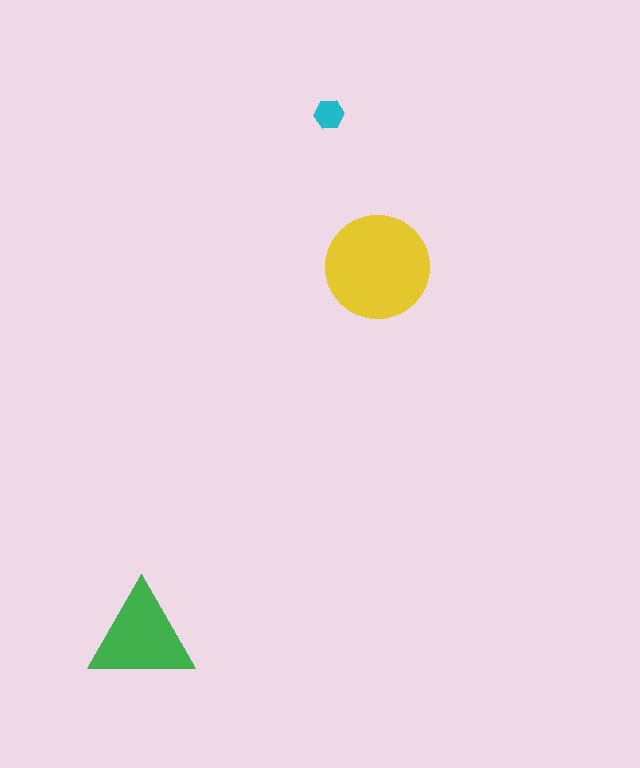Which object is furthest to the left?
The green triangle is leftmost.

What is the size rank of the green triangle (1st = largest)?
2nd.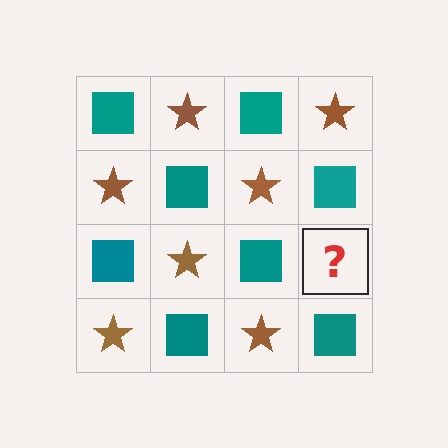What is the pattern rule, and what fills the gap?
The rule is that it alternates teal square and brown star in a checkerboard pattern. The gap should be filled with a brown star.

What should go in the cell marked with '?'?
The missing cell should contain a brown star.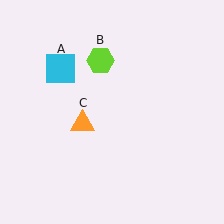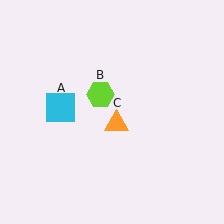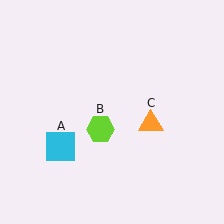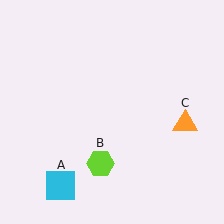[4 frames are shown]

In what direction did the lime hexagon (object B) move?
The lime hexagon (object B) moved down.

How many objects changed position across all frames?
3 objects changed position: cyan square (object A), lime hexagon (object B), orange triangle (object C).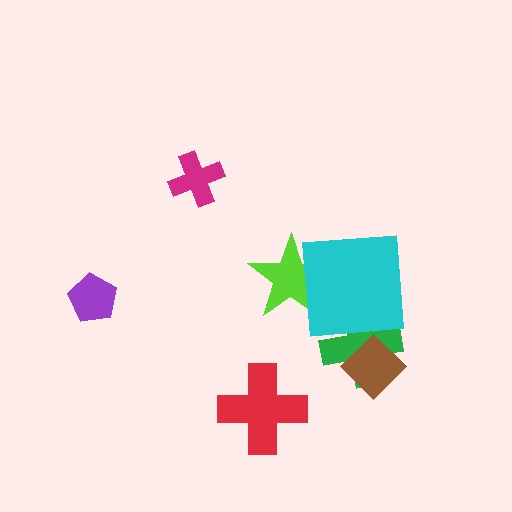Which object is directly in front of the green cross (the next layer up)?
The brown diamond is directly in front of the green cross.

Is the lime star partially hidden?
Yes, it is partially covered by another shape.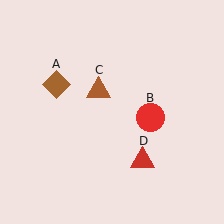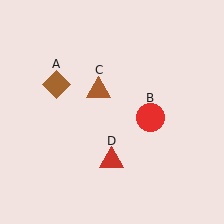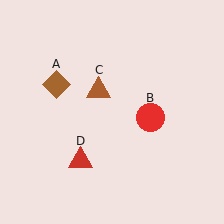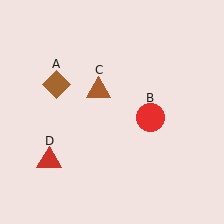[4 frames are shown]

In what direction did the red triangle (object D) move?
The red triangle (object D) moved left.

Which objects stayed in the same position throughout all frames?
Brown diamond (object A) and red circle (object B) and brown triangle (object C) remained stationary.